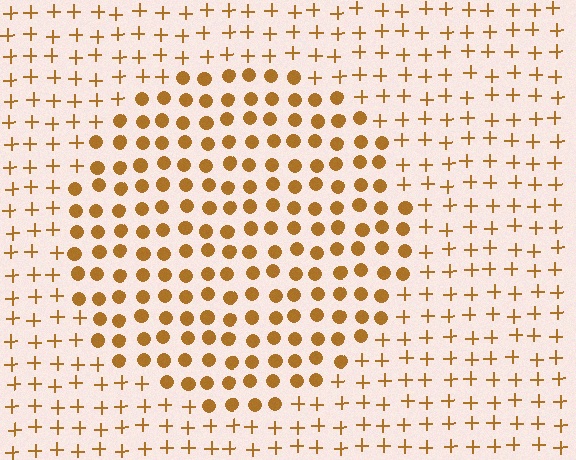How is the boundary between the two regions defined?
The boundary is defined by a change in element shape: circles inside vs. plus signs outside. All elements share the same color and spacing.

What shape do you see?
I see a circle.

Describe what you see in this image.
The image is filled with small brown elements arranged in a uniform grid. A circle-shaped region contains circles, while the surrounding area contains plus signs. The boundary is defined purely by the change in element shape.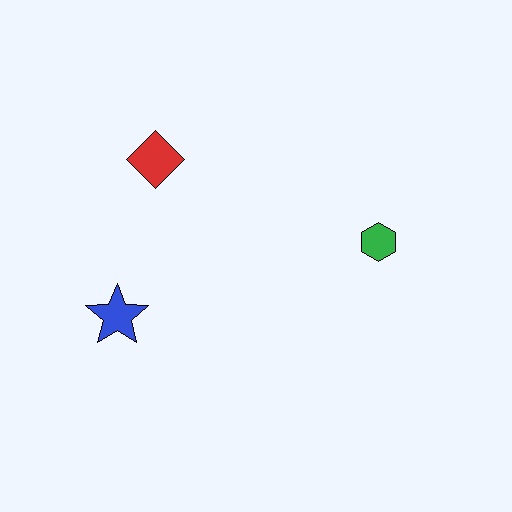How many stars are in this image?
There is 1 star.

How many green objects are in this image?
There is 1 green object.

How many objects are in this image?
There are 3 objects.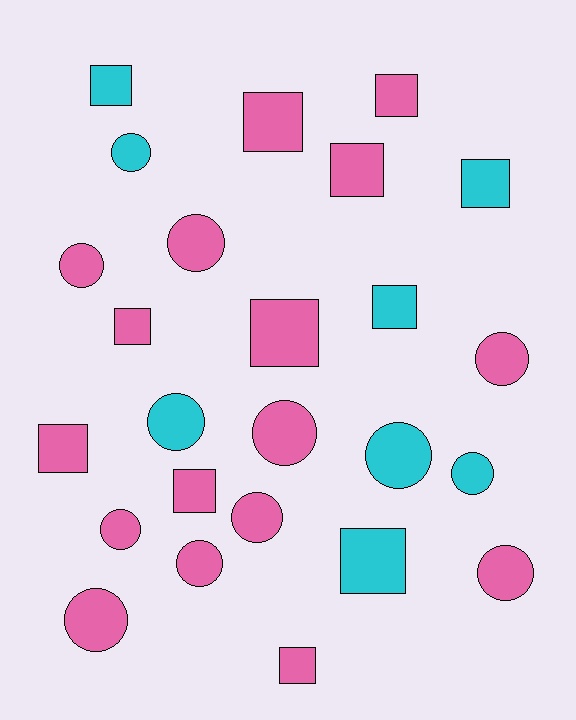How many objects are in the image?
There are 25 objects.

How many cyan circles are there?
There are 4 cyan circles.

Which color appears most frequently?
Pink, with 17 objects.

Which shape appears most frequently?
Circle, with 13 objects.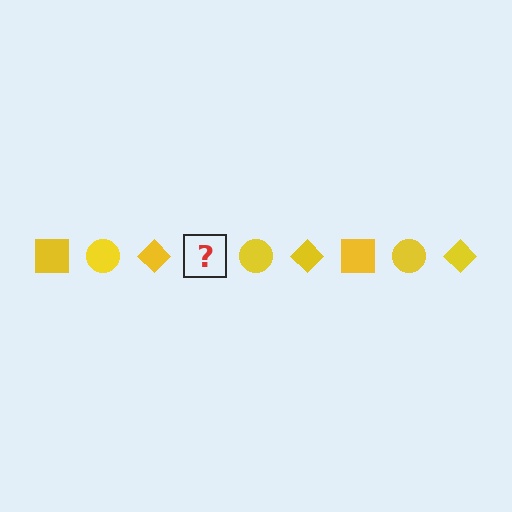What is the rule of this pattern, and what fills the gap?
The rule is that the pattern cycles through square, circle, diamond shapes in yellow. The gap should be filled with a yellow square.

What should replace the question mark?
The question mark should be replaced with a yellow square.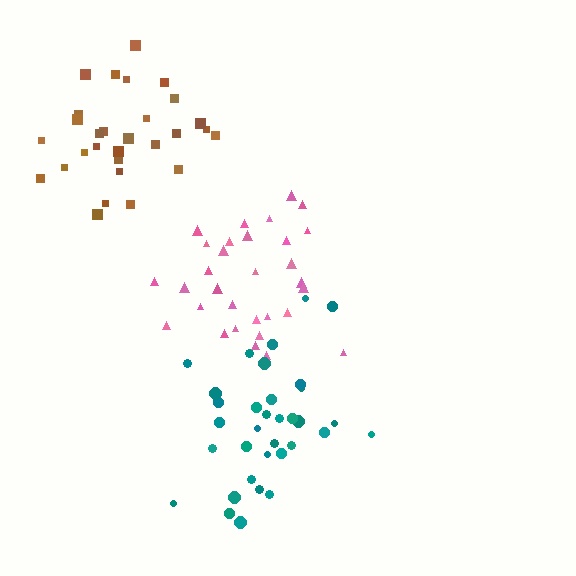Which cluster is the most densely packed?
Brown.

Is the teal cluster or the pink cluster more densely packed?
Teal.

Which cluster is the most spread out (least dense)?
Pink.